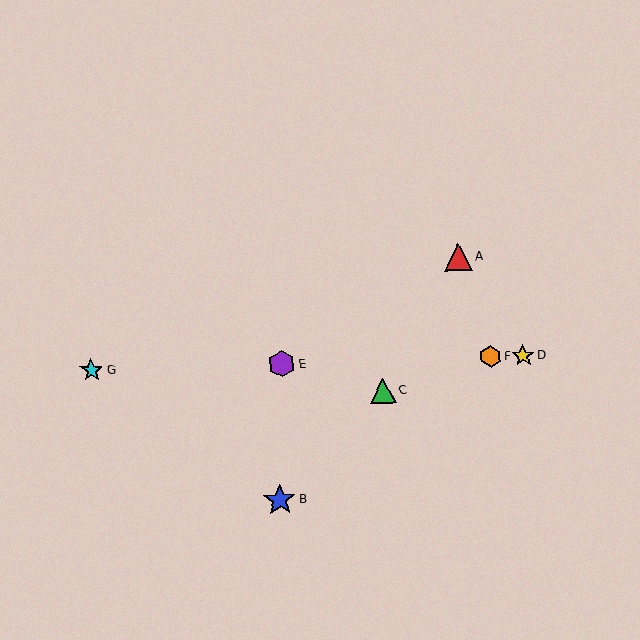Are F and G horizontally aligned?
Yes, both are at y≈357.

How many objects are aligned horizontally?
4 objects (D, E, F, G) are aligned horizontally.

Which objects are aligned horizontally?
Objects D, E, F, G are aligned horizontally.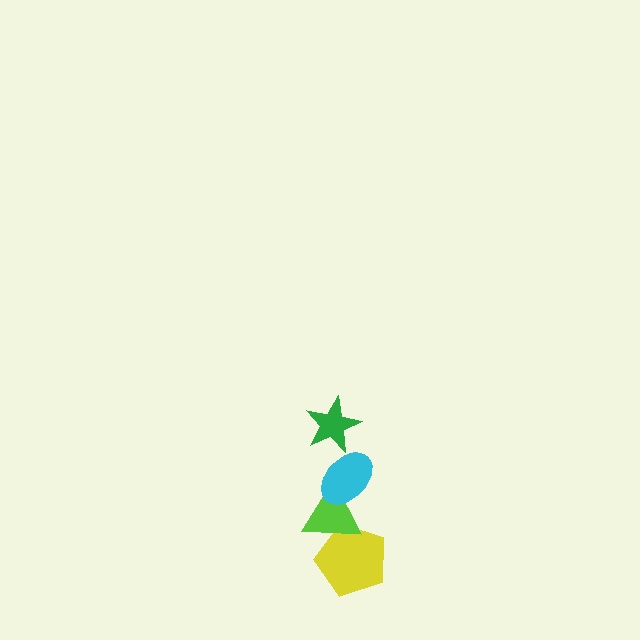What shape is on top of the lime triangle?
The cyan ellipse is on top of the lime triangle.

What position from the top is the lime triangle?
The lime triangle is 3rd from the top.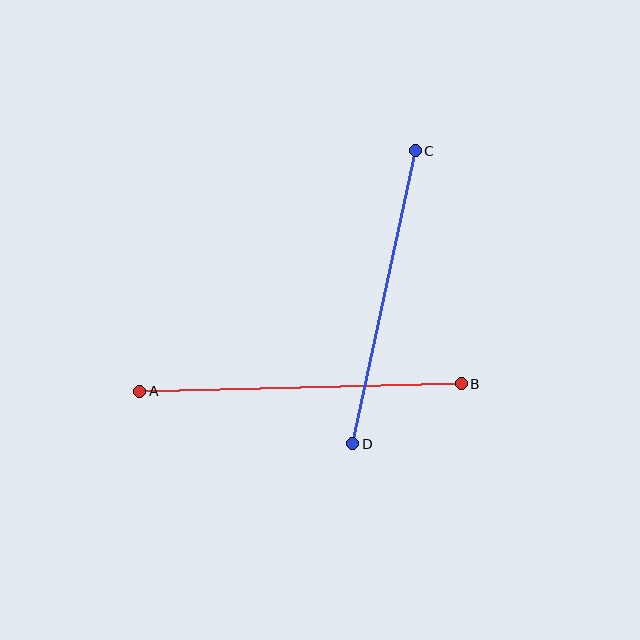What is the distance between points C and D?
The distance is approximately 299 pixels.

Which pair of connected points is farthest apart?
Points A and B are farthest apart.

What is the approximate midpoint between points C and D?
The midpoint is at approximately (384, 297) pixels.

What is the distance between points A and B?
The distance is approximately 321 pixels.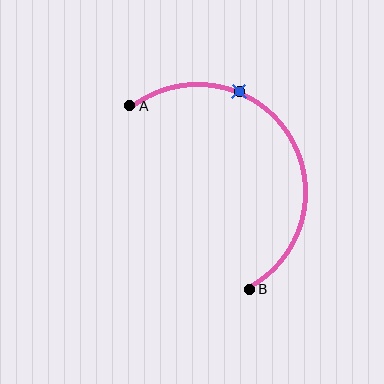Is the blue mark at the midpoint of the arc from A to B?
No. The blue mark lies on the arc but is closer to endpoint A. The arc midpoint would be at the point on the curve equidistant along the arc from both A and B.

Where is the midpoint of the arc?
The arc midpoint is the point on the curve farthest from the straight line joining A and B. It sits to the right of that line.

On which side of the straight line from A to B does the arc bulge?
The arc bulges to the right of the straight line connecting A and B.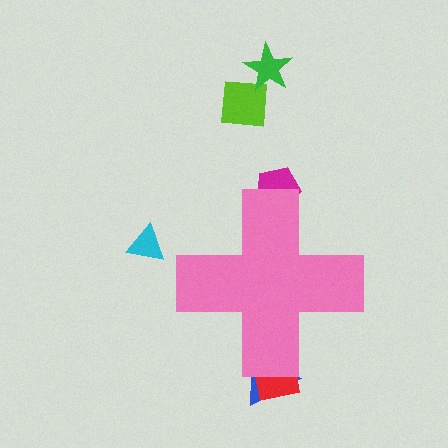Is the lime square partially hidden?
No, the lime square is fully visible.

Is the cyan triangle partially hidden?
No, the cyan triangle is fully visible.